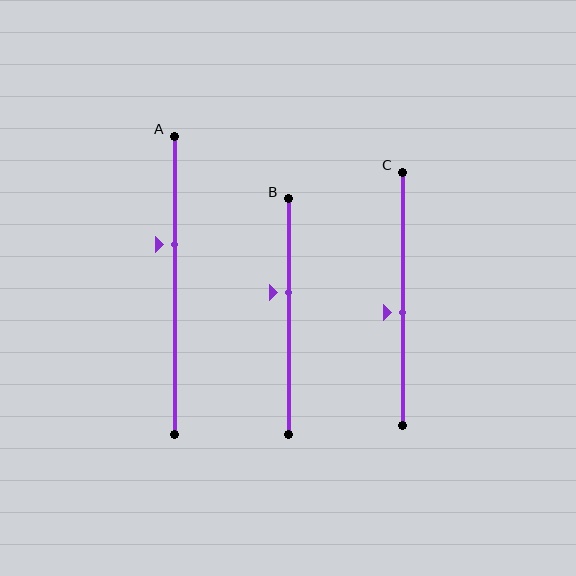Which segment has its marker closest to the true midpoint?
Segment C has its marker closest to the true midpoint.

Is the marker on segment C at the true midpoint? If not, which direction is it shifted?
No, the marker on segment C is shifted downward by about 5% of the segment length.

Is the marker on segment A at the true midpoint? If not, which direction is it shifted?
No, the marker on segment A is shifted upward by about 14% of the segment length.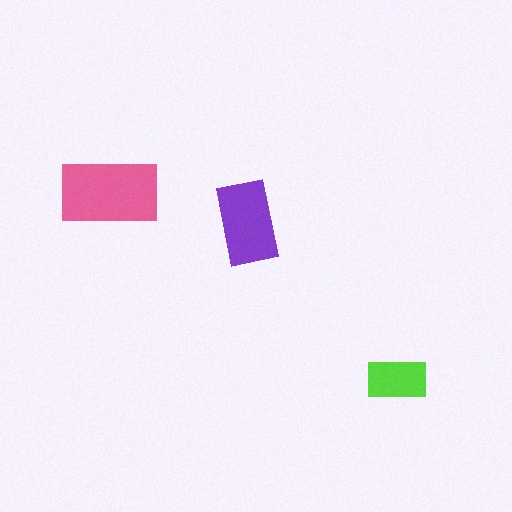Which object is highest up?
The pink rectangle is topmost.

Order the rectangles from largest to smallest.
the pink one, the purple one, the lime one.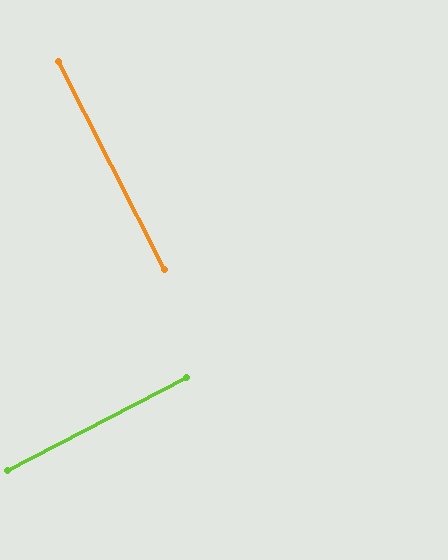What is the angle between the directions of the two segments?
Approximately 90 degrees.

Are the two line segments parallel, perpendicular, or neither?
Perpendicular — they meet at approximately 90°.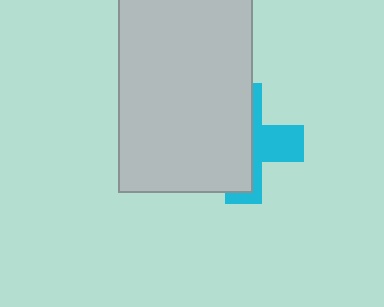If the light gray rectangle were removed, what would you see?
You would see the complete cyan cross.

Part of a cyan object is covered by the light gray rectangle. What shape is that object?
It is a cross.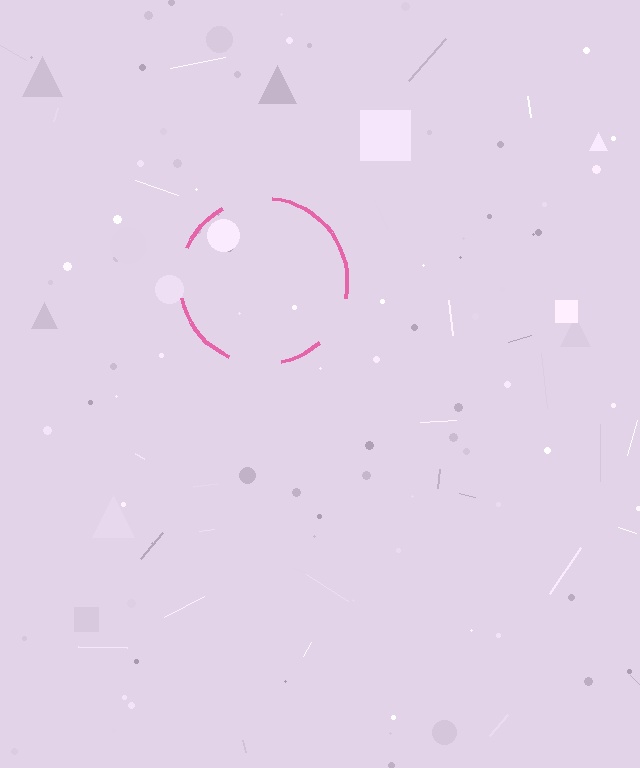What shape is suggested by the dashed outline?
The dashed outline suggests a circle.